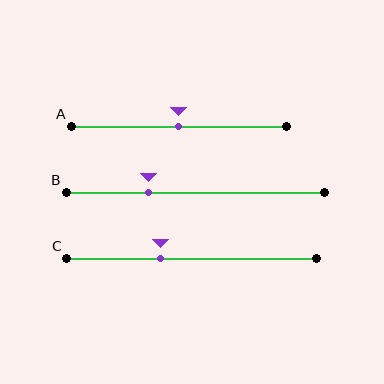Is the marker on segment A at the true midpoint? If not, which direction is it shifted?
Yes, the marker on segment A is at the true midpoint.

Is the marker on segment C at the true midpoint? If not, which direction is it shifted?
No, the marker on segment C is shifted to the left by about 13% of the segment length.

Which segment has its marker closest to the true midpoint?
Segment A has its marker closest to the true midpoint.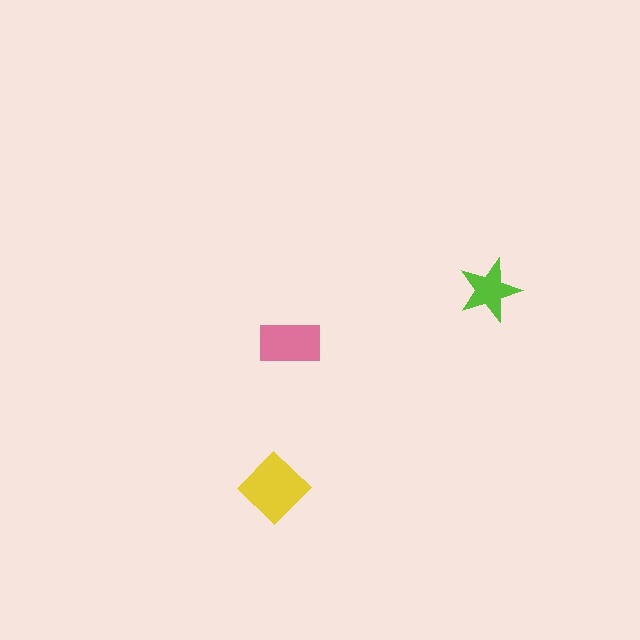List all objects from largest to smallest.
The yellow diamond, the pink rectangle, the lime star.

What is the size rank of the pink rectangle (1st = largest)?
2nd.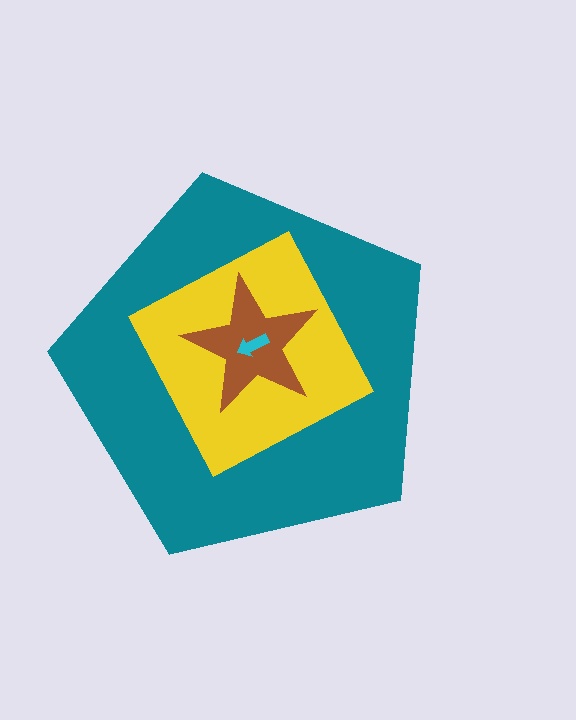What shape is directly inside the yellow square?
The brown star.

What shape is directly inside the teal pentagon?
The yellow square.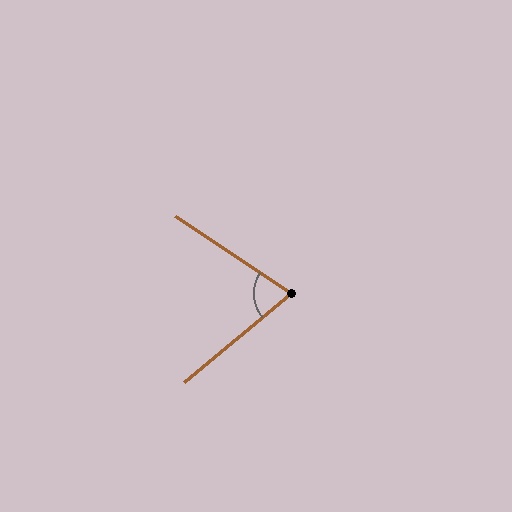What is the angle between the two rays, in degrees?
Approximately 74 degrees.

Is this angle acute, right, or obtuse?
It is acute.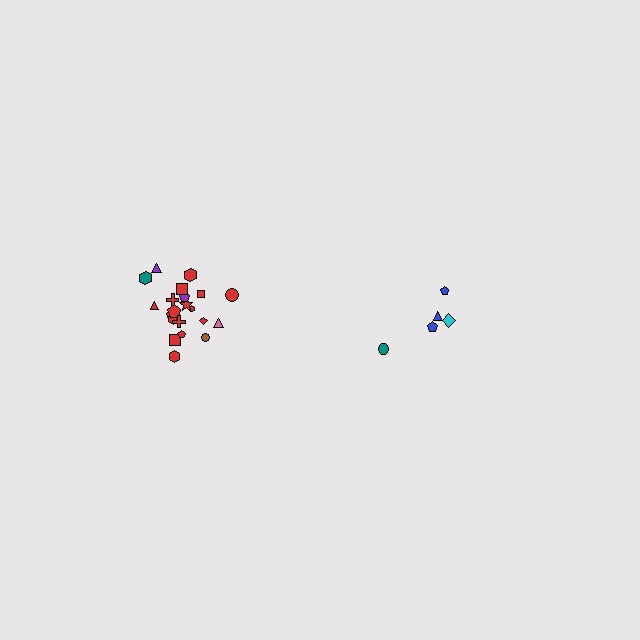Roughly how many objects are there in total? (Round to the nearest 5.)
Roughly 25 objects in total.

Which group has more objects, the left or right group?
The left group.